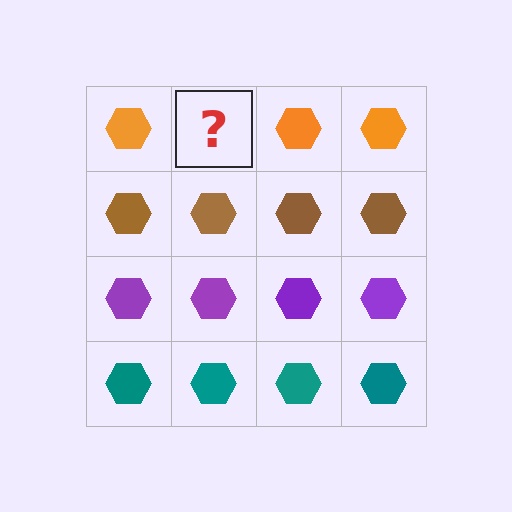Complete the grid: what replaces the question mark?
The question mark should be replaced with an orange hexagon.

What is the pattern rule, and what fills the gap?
The rule is that each row has a consistent color. The gap should be filled with an orange hexagon.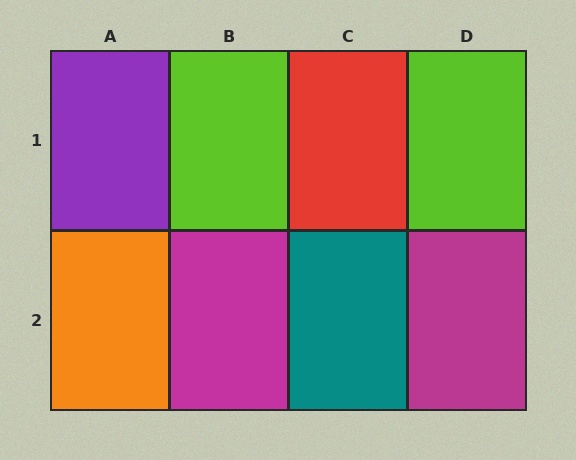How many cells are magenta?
2 cells are magenta.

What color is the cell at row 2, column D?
Magenta.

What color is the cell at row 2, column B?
Magenta.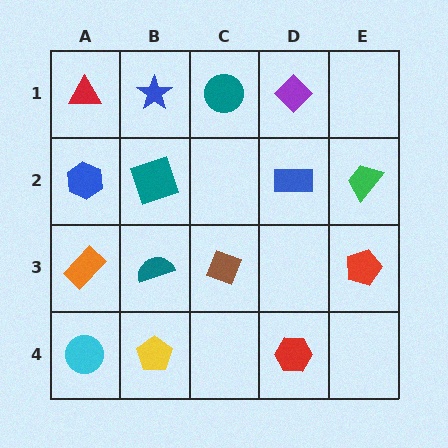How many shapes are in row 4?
3 shapes.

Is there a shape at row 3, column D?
No, that cell is empty.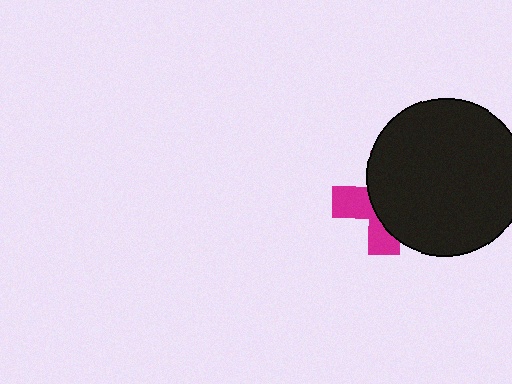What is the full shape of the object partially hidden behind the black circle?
The partially hidden object is a magenta cross.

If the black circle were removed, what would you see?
You would see the complete magenta cross.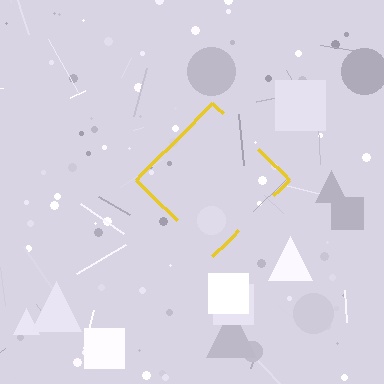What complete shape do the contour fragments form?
The contour fragments form a diamond.